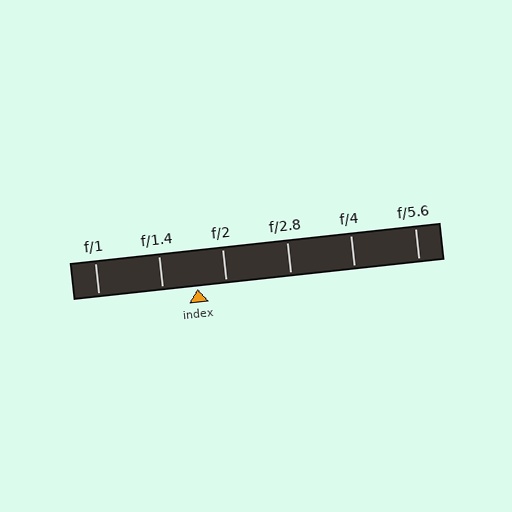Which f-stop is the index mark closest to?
The index mark is closest to f/2.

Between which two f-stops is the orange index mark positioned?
The index mark is between f/1.4 and f/2.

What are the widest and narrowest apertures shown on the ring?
The widest aperture shown is f/1 and the narrowest is f/5.6.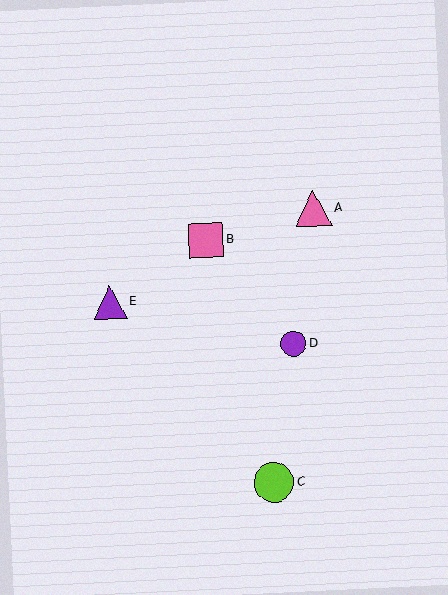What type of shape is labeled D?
Shape D is a purple circle.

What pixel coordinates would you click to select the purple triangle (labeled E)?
Click at (110, 302) to select the purple triangle E.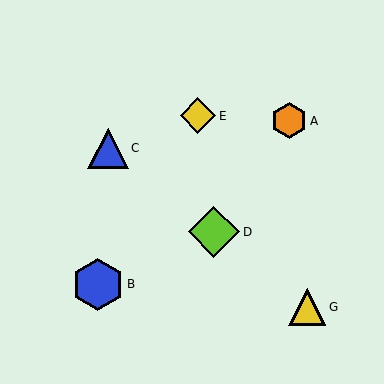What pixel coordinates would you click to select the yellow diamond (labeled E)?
Click at (198, 116) to select the yellow diamond E.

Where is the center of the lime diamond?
The center of the lime diamond is at (214, 232).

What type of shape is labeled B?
Shape B is a blue hexagon.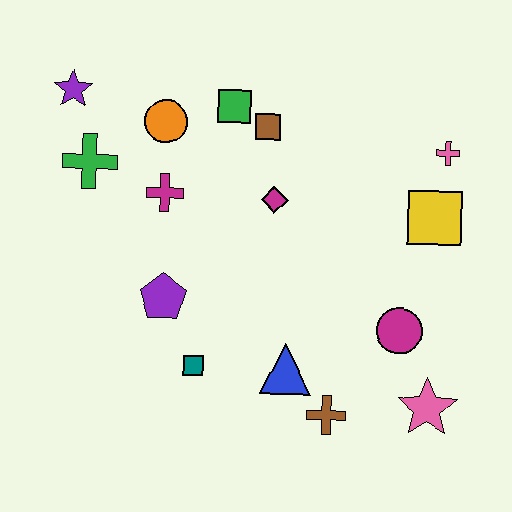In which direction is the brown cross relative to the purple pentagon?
The brown cross is to the right of the purple pentagon.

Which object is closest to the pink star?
The magenta circle is closest to the pink star.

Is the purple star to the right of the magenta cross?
No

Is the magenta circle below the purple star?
Yes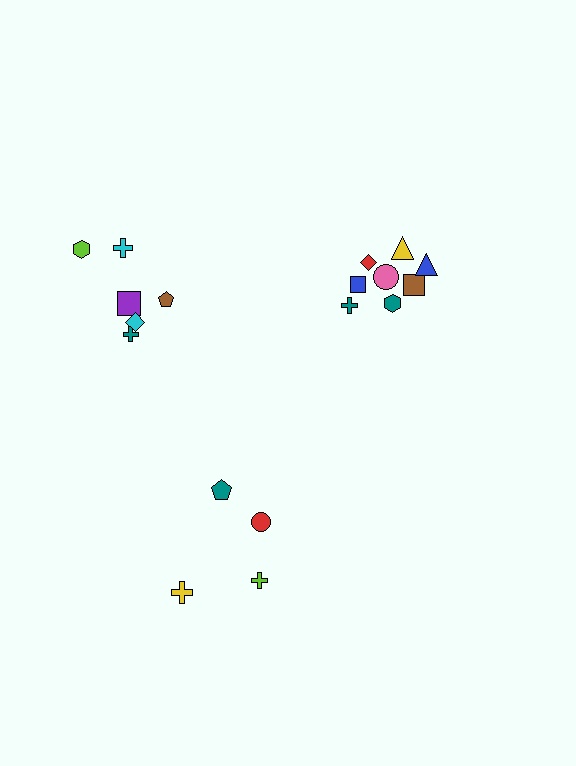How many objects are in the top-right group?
There are 8 objects.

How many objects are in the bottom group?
There are 4 objects.